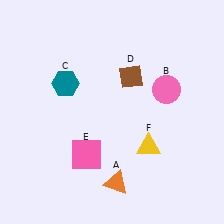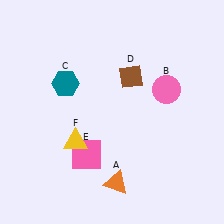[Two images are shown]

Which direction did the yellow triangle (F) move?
The yellow triangle (F) moved left.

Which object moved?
The yellow triangle (F) moved left.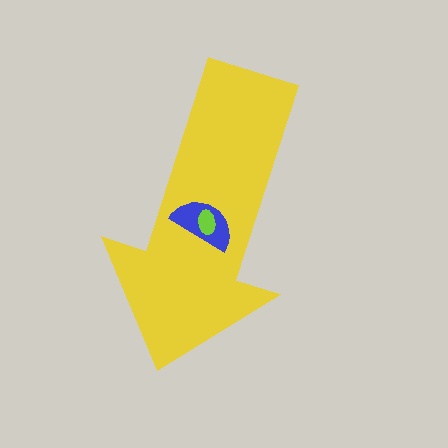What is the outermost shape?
The yellow arrow.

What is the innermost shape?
The lime ellipse.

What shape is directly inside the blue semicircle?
The lime ellipse.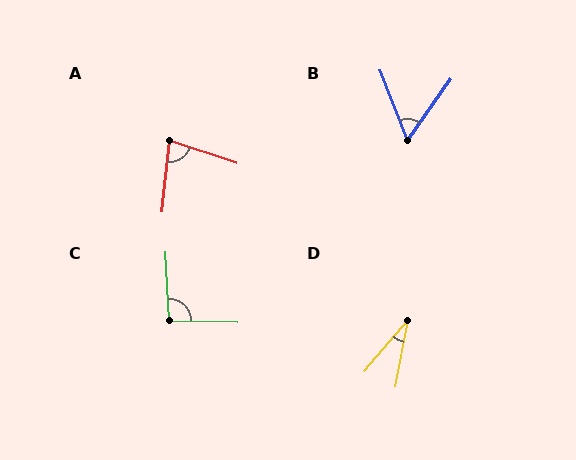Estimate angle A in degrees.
Approximately 78 degrees.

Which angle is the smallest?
D, at approximately 30 degrees.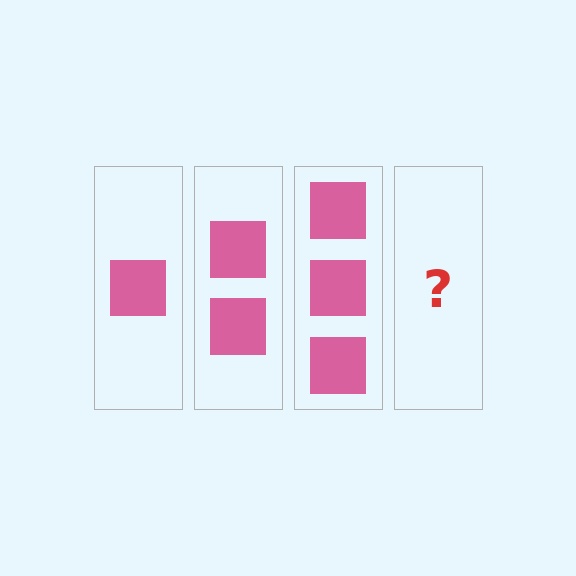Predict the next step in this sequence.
The next step is 4 squares.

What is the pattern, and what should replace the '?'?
The pattern is that each step adds one more square. The '?' should be 4 squares.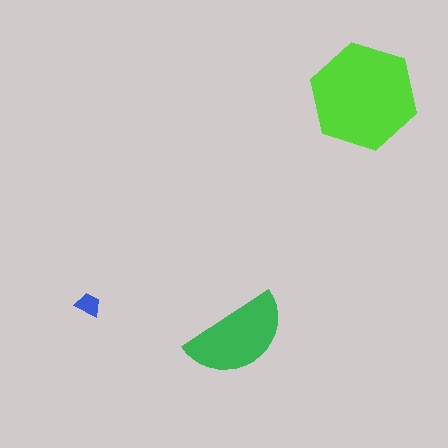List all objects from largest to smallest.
The lime hexagon, the green semicircle, the blue trapezoid.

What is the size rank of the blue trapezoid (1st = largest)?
3rd.